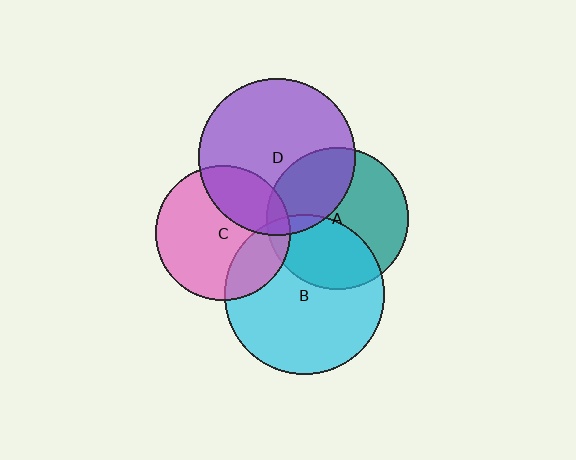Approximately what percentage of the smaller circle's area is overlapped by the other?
Approximately 25%.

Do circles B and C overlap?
Yes.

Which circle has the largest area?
Circle B (cyan).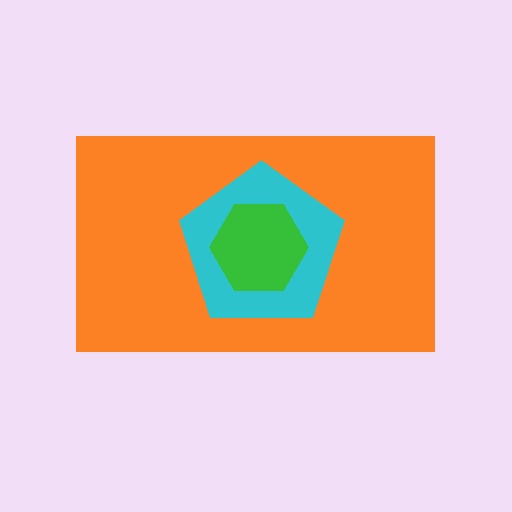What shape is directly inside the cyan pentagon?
The green hexagon.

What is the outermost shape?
The orange rectangle.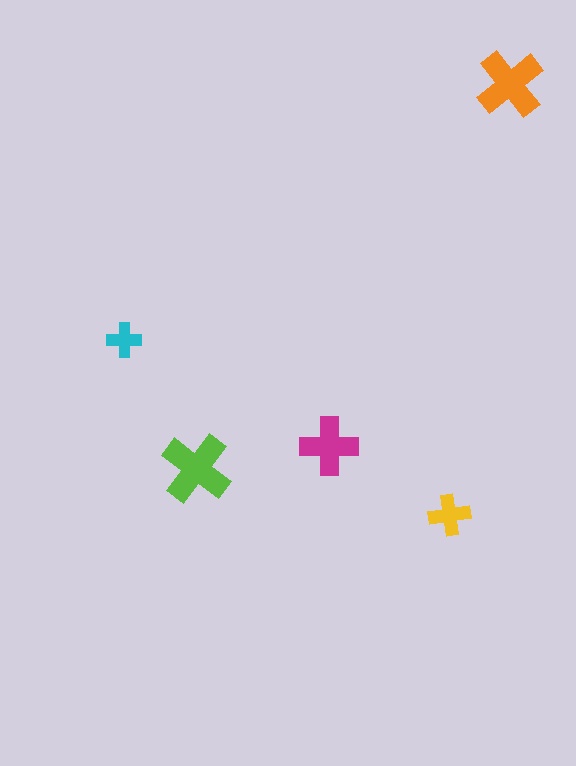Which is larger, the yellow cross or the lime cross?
The lime one.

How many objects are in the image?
There are 5 objects in the image.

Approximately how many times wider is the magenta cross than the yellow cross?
About 1.5 times wider.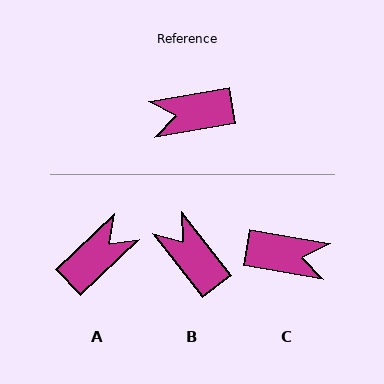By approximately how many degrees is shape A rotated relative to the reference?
Approximately 146 degrees clockwise.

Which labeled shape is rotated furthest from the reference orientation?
C, about 160 degrees away.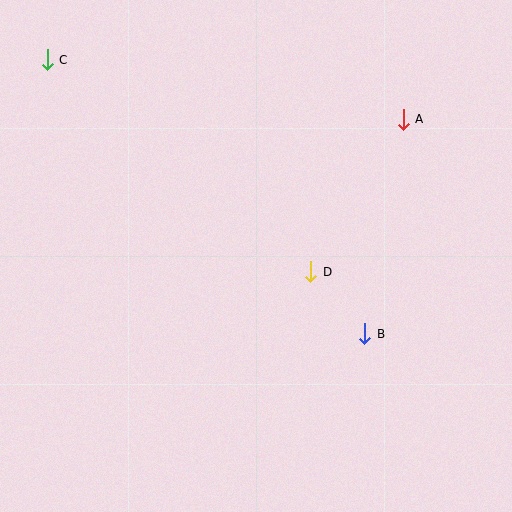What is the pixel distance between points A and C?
The distance between A and C is 361 pixels.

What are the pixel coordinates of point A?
Point A is at (403, 119).